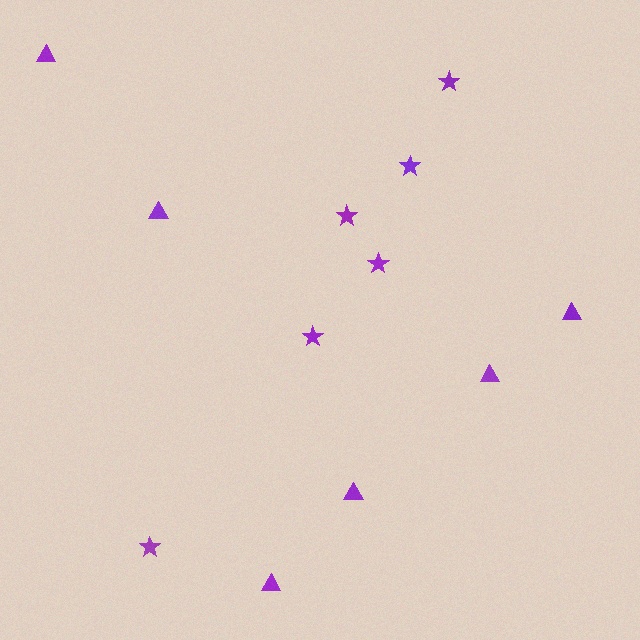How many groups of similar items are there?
There are 2 groups: one group of triangles (6) and one group of stars (6).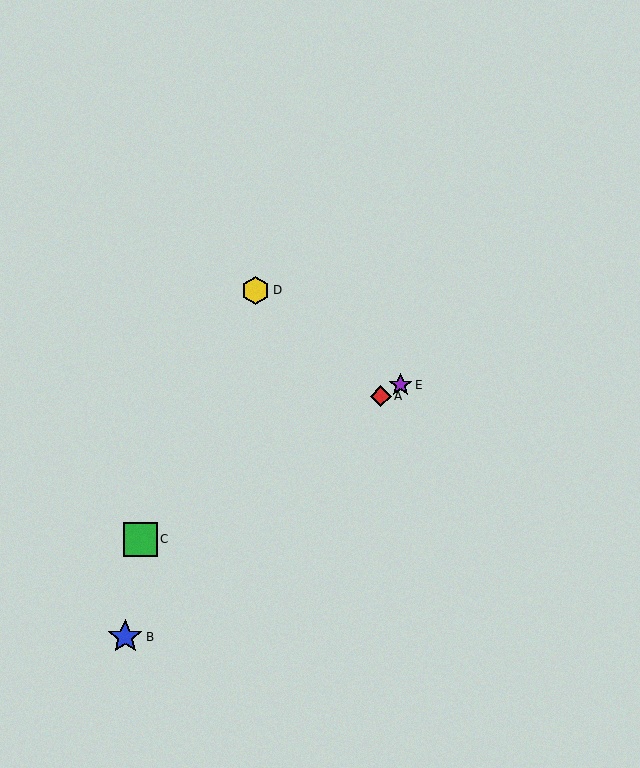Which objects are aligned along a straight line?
Objects A, C, E are aligned along a straight line.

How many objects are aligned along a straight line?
3 objects (A, C, E) are aligned along a straight line.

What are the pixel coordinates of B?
Object B is at (125, 637).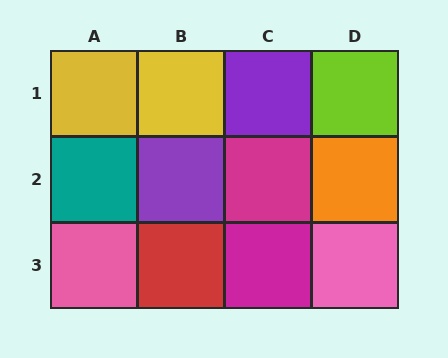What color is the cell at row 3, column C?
Magenta.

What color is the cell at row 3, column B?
Red.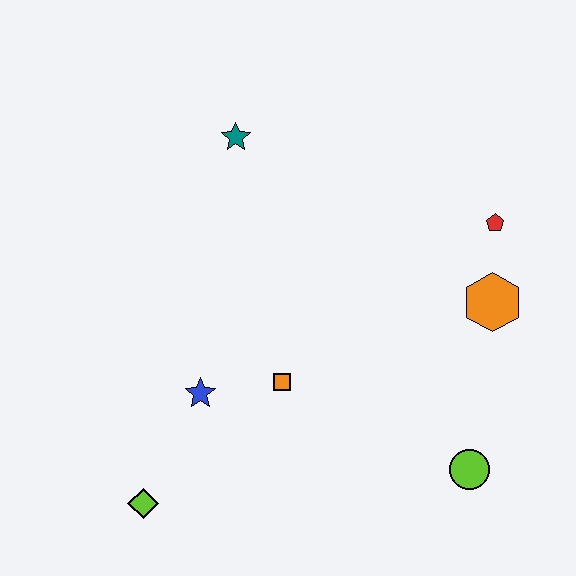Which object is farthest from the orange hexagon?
The lime diamond is farthest from the orange hexagon.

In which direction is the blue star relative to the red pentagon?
The blue star is to the left of the red pentagon.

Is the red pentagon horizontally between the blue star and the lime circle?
No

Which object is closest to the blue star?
The orange square is closest to the blue star.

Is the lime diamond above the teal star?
No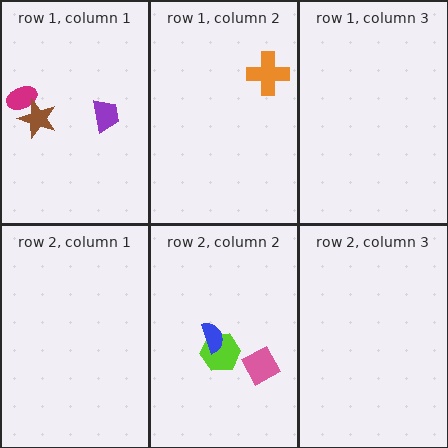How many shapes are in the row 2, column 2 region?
3.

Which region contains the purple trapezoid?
The row 1, column 1 region.